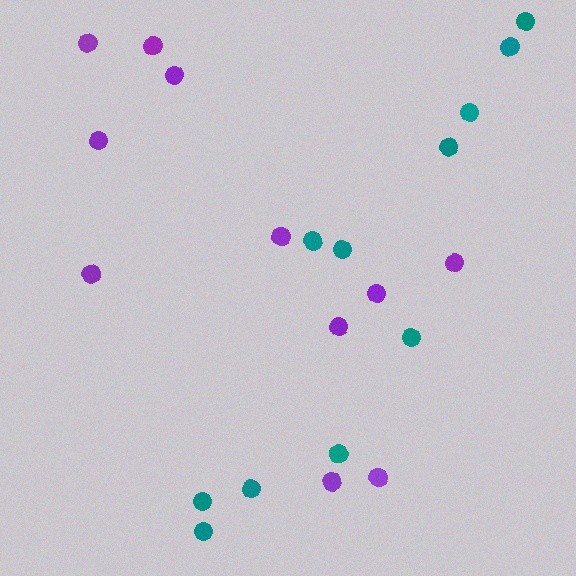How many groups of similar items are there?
There are 2 groups: one group of purple circles (11) and one group of teal circles (11).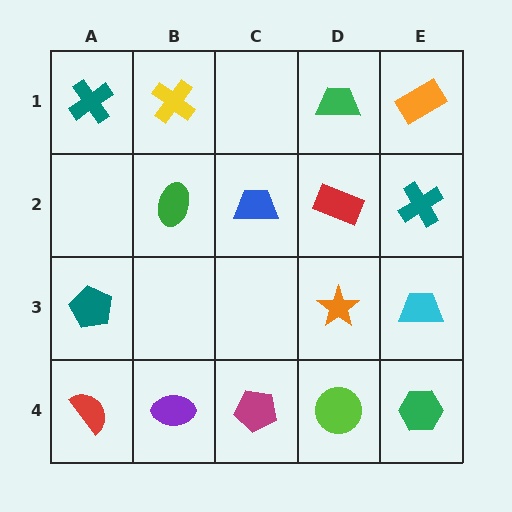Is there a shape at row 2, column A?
No, that cell is empty.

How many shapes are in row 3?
3 shapes.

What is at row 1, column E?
An orange rectangle.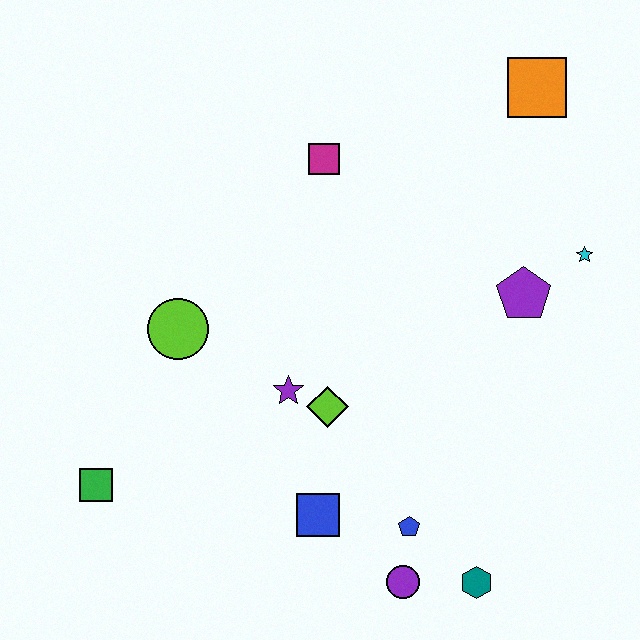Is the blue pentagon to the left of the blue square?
No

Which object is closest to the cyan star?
The purple pentagon is closest to the cyan star.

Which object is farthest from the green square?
The orange square is farthest from the green square.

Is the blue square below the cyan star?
Yes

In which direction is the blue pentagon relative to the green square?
The blue pentagon is to the right of the green square.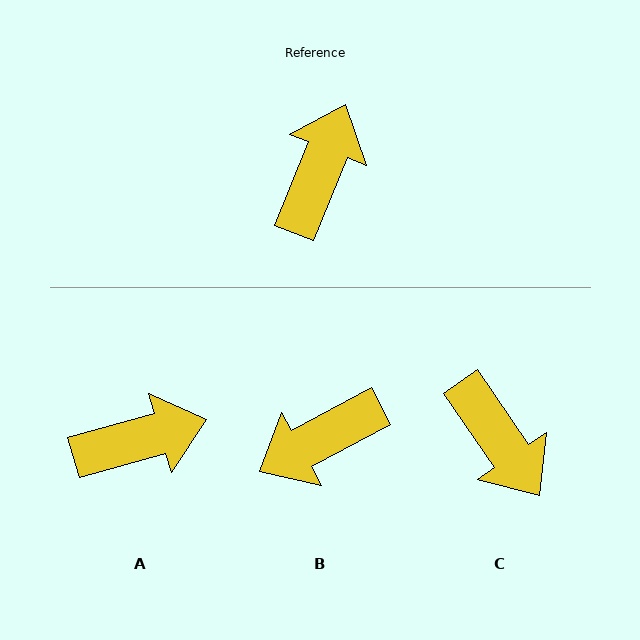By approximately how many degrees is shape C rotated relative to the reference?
Approximately 124 degrees clockwise.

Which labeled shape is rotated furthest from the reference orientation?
B, about 140 degrees away.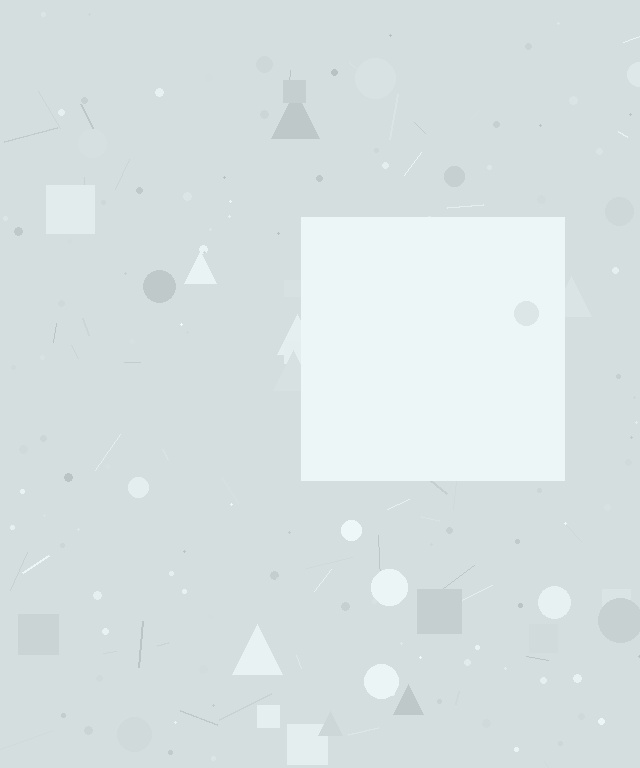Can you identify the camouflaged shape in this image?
The camouflaged shape is a square.